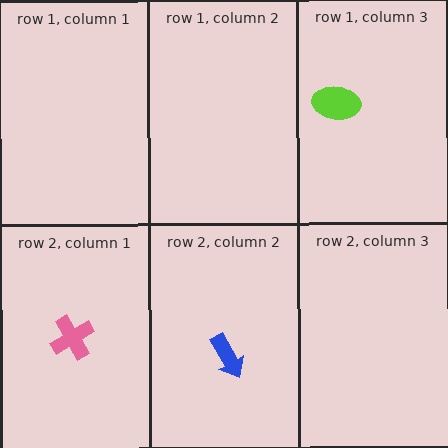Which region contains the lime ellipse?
The row 1, column 3 region.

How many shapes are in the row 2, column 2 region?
1.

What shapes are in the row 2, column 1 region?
The pink cross.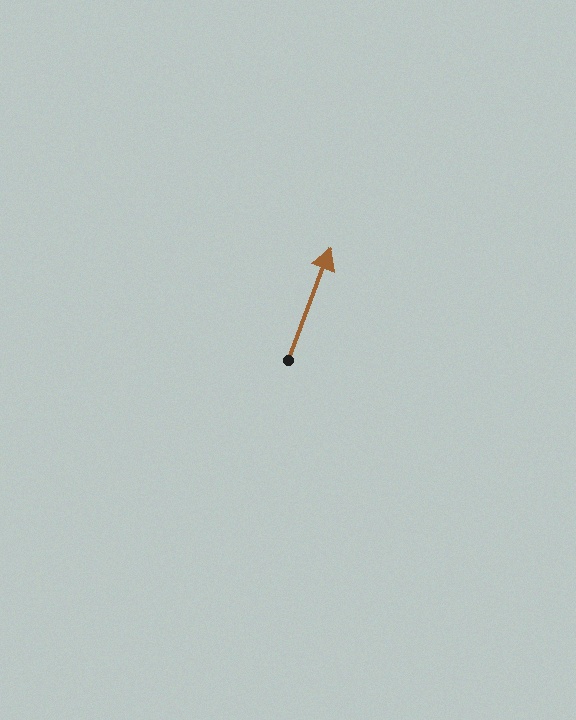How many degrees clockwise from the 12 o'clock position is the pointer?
Approximately 21 degrees.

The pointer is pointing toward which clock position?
Roughly 1 o'clock.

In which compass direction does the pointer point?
North.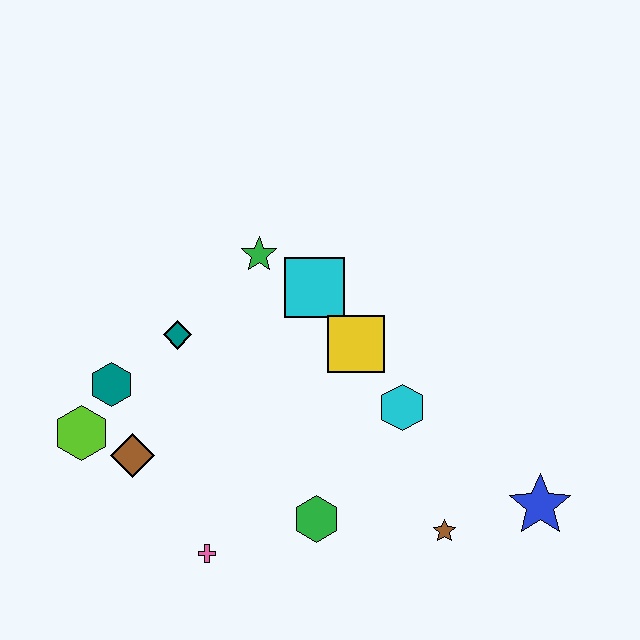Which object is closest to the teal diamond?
The teal hexagon is closest to the teal diamond.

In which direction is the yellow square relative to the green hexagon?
The yellow square is above the green hexagon.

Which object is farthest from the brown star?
The lime hexagon is farthest from the brown star.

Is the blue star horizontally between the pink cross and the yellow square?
No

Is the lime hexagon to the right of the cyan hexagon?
No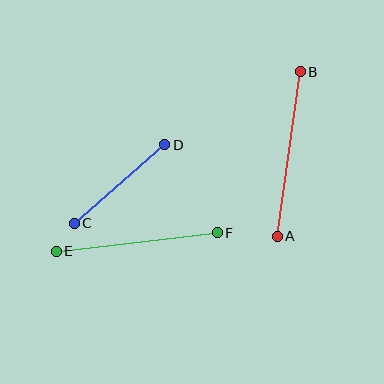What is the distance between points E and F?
The distance is approximately 162 pixels.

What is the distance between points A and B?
The distance is approximately 166 pixels.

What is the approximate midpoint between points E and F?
The midpoint is at approximately (137, 242) pixels.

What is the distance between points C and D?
The distance is approximately 120 pixels.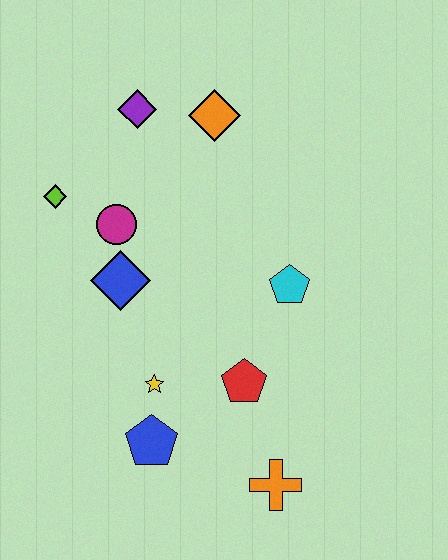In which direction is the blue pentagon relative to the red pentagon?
The blue pentagon is to the left of the red pentagon.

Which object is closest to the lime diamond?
The magenta circle is closest to the lime diamond.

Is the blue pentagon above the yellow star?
No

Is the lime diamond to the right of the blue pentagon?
No